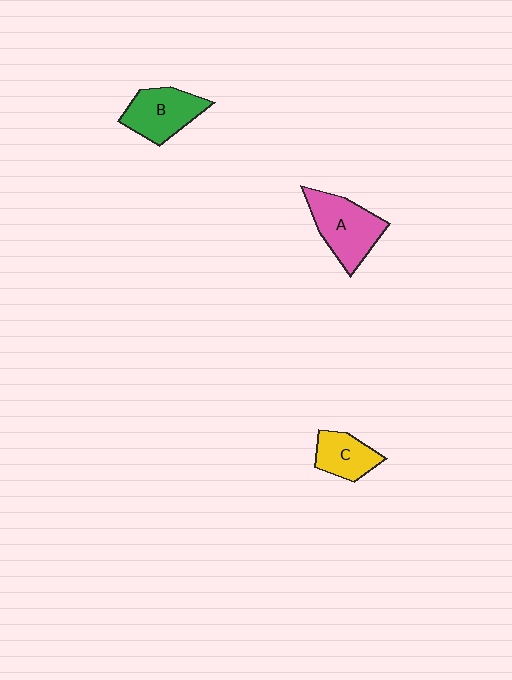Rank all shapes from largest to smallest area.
From largest to smallest: A (pink), B (green), C (yellow).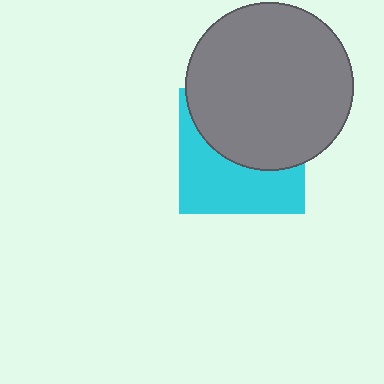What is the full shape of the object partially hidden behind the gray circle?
The partially hidden object is a cyan square.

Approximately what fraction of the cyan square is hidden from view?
Roughly 53% of the cyan square is hidden behind the gray circle.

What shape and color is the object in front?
The object in front is a gray circle.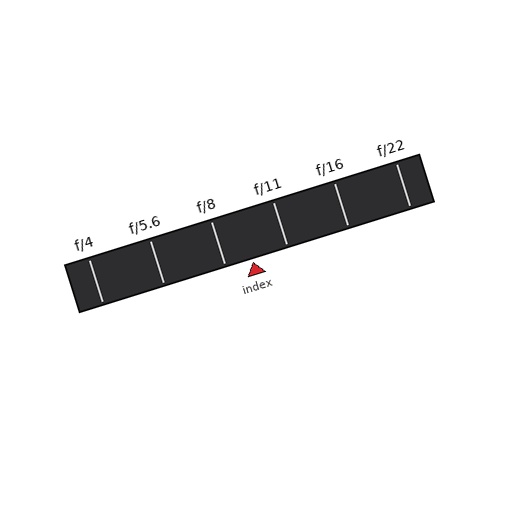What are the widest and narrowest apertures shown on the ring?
The widest aperture shown is f/4 and the narrowest is f/22.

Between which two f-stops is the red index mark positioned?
The index mark is between f/8 and f/11.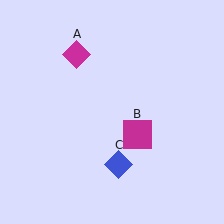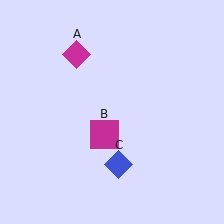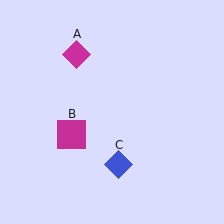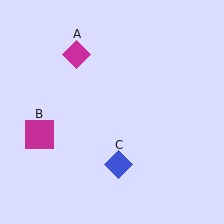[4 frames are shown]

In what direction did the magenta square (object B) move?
The magenta square (object B) moved left.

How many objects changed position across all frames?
1 object changed position: magenta square (object B).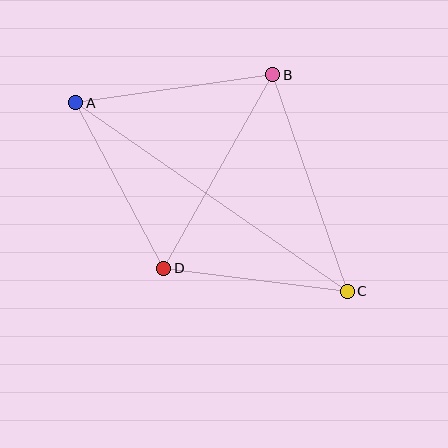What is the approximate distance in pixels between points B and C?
The distance between B and C is approximately 229 pixels.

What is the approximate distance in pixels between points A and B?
The distance between A and B is approximately 199 pixels.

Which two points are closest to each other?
Points C and D are closest to each other.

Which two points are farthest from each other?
Points A and C are farthest from each other.